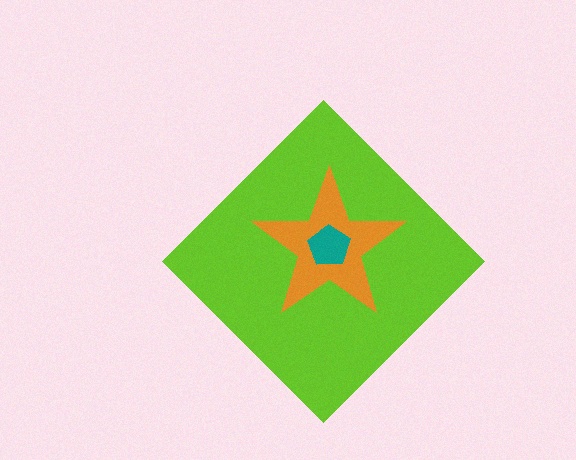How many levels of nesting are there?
3.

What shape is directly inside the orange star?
The teal pentagon.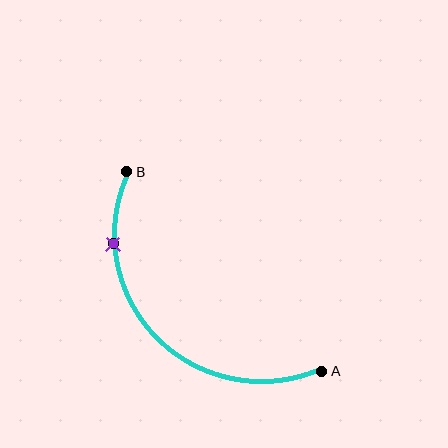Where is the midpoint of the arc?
The arc midpoint is the point on the curve farthest from the straight line joining A and B. It sits below and to the left of that line.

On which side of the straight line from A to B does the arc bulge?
The arc bulges below and to the left of the straight line connecting A and B.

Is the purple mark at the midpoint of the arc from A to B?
No. The purple mark lies on the arc but is closer to endpoint B. The arc midpoint would be at the point on the curve equidistant along the arc from both A and B.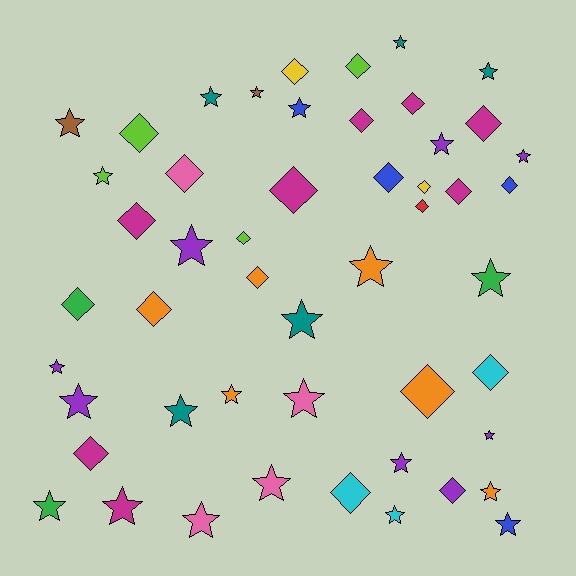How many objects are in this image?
There are 50 objects.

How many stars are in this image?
There are 27 stars.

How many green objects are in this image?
There are 3 green objects.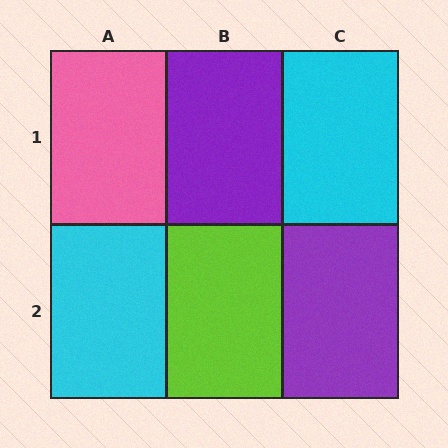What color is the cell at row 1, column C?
Cyan.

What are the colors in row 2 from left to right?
Cyan, lime, purple.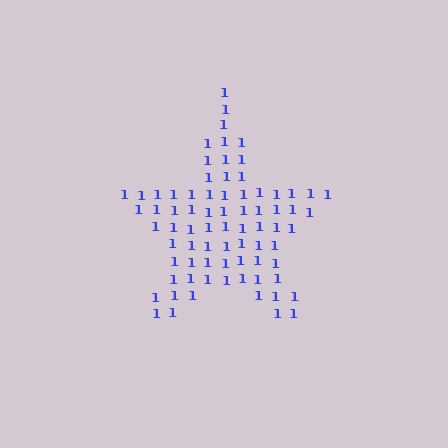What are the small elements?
The small elements are digit 1's.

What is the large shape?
The large shape is a star.